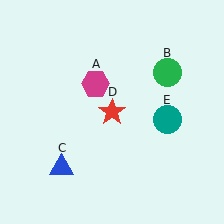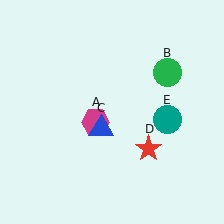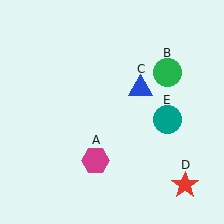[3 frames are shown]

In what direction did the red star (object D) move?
The red star (object D) moved down and to the right.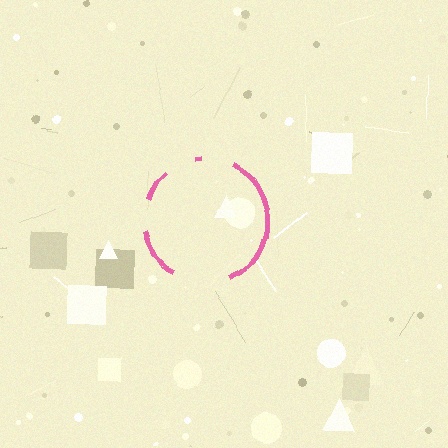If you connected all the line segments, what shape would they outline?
They would outline a circle.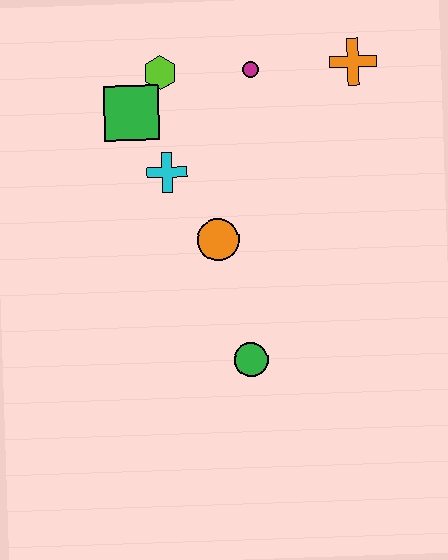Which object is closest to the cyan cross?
The green square is closest to the cyan cross.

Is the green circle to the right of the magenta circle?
No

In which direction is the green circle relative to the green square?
The green circle is below the green square.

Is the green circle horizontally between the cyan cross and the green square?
No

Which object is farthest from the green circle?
The orange cross is farthest from the green circle.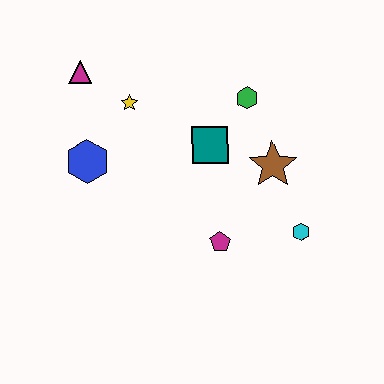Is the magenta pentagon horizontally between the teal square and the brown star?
Yes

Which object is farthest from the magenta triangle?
The cyan hexagon is farthest from the magenta triangle.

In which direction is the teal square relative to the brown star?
The teal square is to the left of the brown star.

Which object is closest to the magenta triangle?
The yellow star is closest to the magenta triangle.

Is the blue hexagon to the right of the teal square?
No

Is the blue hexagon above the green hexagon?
No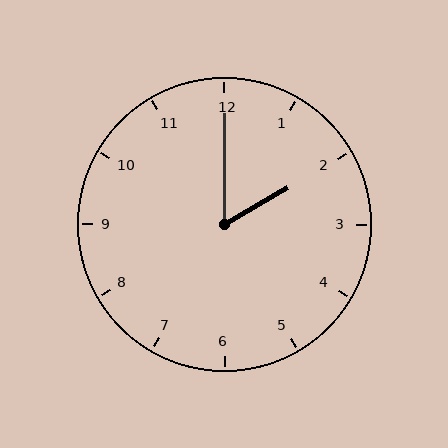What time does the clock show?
2:00.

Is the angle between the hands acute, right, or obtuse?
It is acute.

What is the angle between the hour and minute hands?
Approximately 60 degrees.